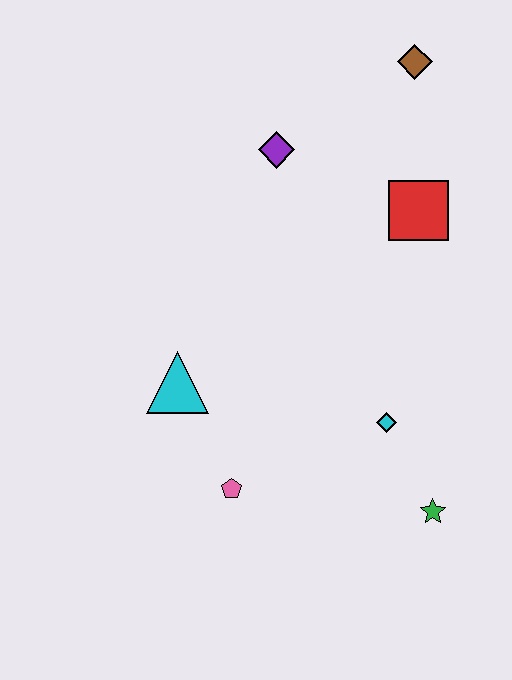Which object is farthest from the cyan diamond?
The brown diamond is farthest from the cyan diamond.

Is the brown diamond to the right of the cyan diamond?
Yes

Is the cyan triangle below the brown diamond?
Yes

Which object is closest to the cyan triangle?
The pink pentagon is closest to the cyan triangle.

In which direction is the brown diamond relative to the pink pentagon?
The brown diamond is above the pink pentagon.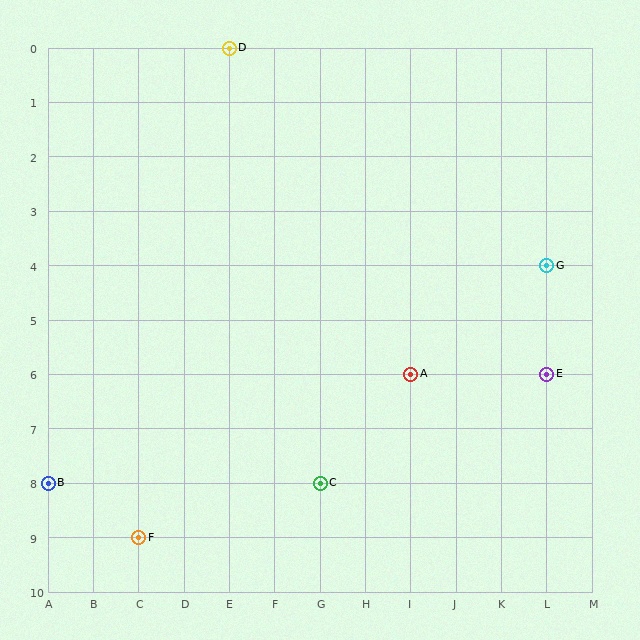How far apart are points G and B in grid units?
Points G and B are 11 columns and 4 rows apart (about 11.7 grid units diagonally).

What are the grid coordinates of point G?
Point G is at grid coordinates (L, 4).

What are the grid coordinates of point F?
Point F is at grid coordinates (C, 9).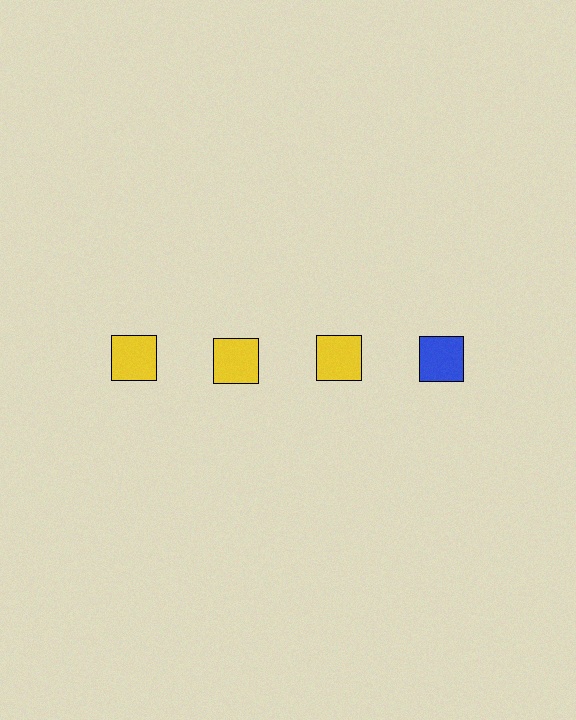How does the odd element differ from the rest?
It has a different color: blue instead of yellow.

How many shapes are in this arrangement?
There are 4 shapes arranged in a grid pattern.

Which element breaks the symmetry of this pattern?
The blue square in the top row, second from right column breaks the symmetry. All other shapes are yellow squares.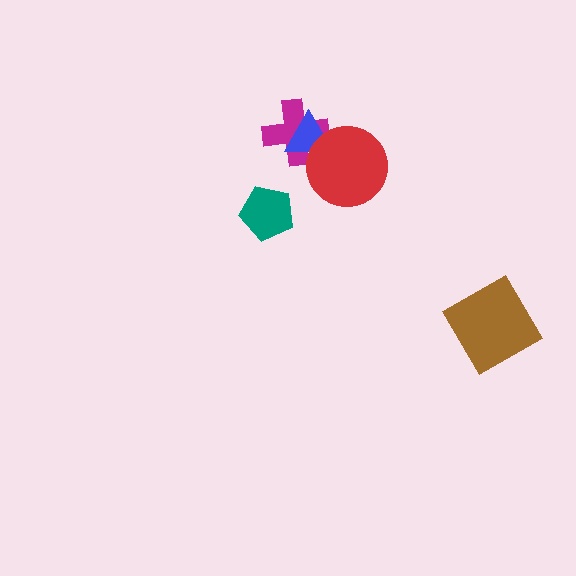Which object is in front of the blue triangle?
The red circle is in front of the blue triangle.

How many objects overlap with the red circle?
2 objects overlap with the red circle.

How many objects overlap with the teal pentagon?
0 objects overlap with the teal pentagon.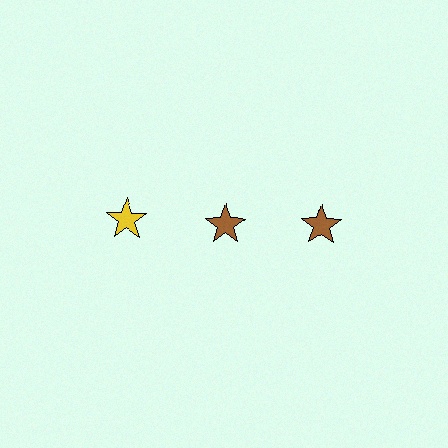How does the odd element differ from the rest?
It has a different color: yellow instead of brown.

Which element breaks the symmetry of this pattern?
The yellow star in the top row, leftmost column breaks the symmetry. All other shapes are brown stars.